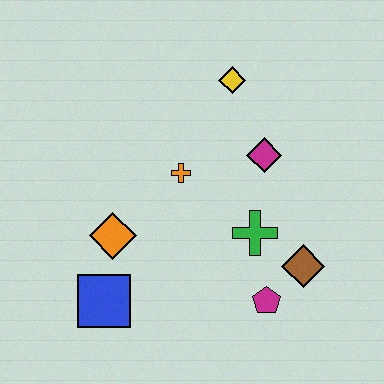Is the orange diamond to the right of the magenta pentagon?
No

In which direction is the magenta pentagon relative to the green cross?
The magenta pentagon is below the green cross.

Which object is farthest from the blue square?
The yellow diamond is farthest from the blue square.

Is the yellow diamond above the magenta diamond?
Yes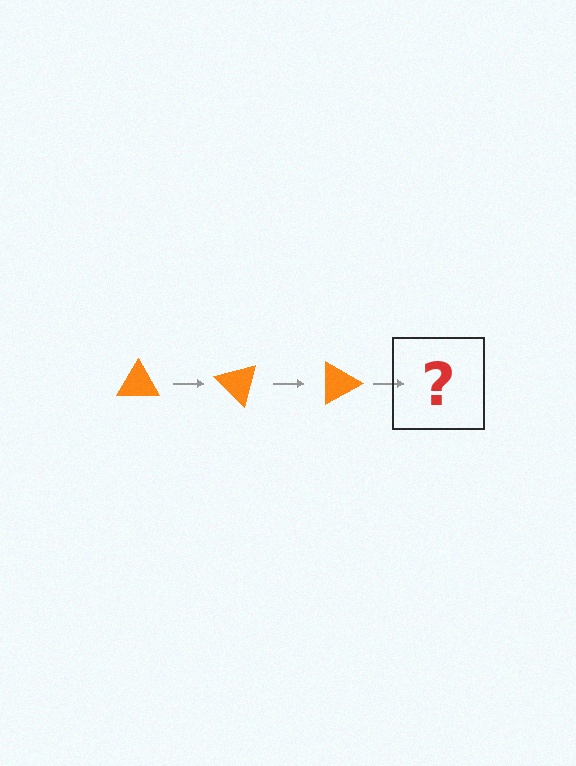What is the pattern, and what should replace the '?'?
The pattern is that the triangle rotates 45 degrees each step. The '?' should be an orange triangle rotated 135 degrees.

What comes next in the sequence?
The next element should be an orange triangle rotated 135 degrees.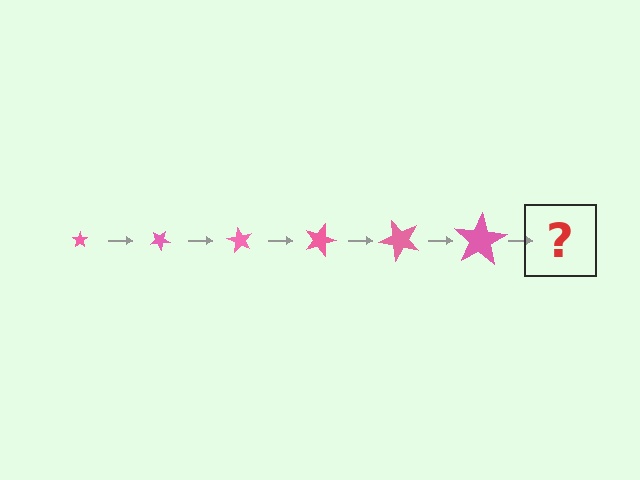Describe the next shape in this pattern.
It should be a star, larger than the previous one and rotated 180 degrees from the start.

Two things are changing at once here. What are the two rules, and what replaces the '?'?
The two rules are that the star grows larger each step and it rotates 30 degrees each step. The '?' should be a star, larger than the previous one and rotated 180 degrees from the start.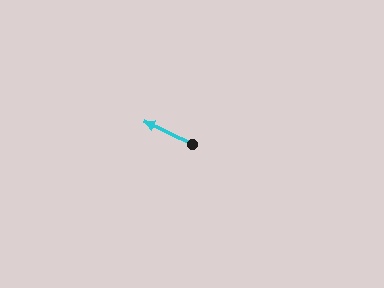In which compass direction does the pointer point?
Northwest.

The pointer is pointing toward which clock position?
Roughly 10 o'clock.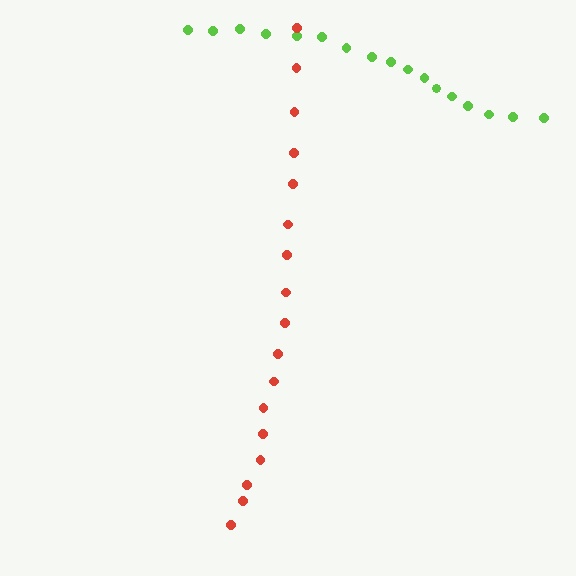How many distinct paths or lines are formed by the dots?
There are 2 distinct paths.